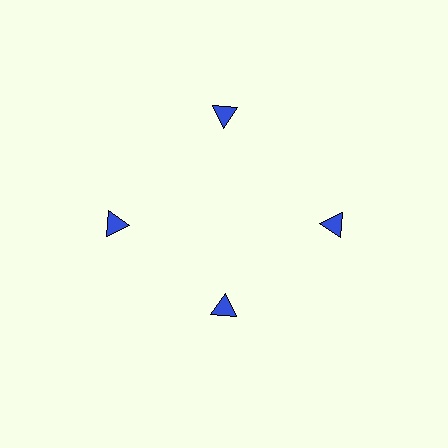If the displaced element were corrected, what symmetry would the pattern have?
It would have 4-fold rotational symmetry — the pattern would map onto itself every 90 degrees.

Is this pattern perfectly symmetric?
No. The 4 blue triangles are arranged in a ring, but one element near the 6 o'clock position is pulled inward toward the center, breaking the 4-fold rotational symmetry.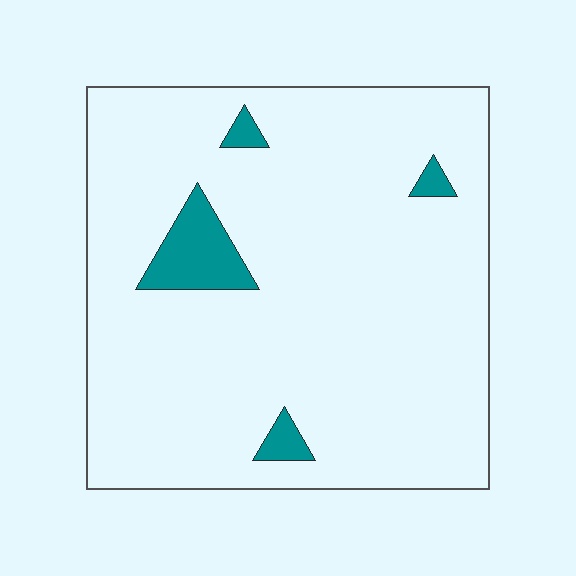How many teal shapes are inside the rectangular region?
4.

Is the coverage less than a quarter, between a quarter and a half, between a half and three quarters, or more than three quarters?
Less than a quarter.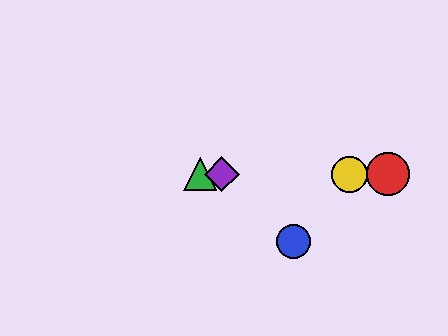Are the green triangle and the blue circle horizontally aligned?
No, the green triangle is at y≈174 and the blue circle is at y≈241.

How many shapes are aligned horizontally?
4 shapes (the red circle, the green triangle, the yellow circle, the purple diamond) are aligned horizontally.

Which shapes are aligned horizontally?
The red circle, the green triangle, the yellow circle, the purple diamond are aligned horizontally.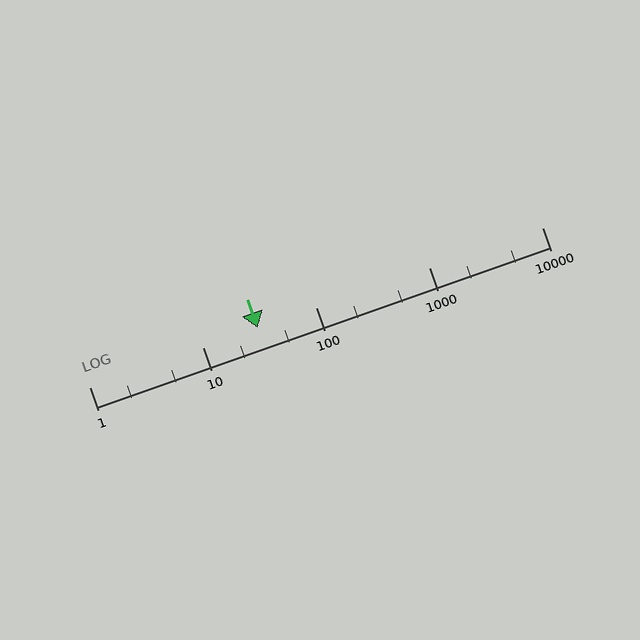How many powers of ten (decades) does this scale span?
The scale spans 4 decades, from 1 to 10000.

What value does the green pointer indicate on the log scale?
The pointer indicates approximately 31.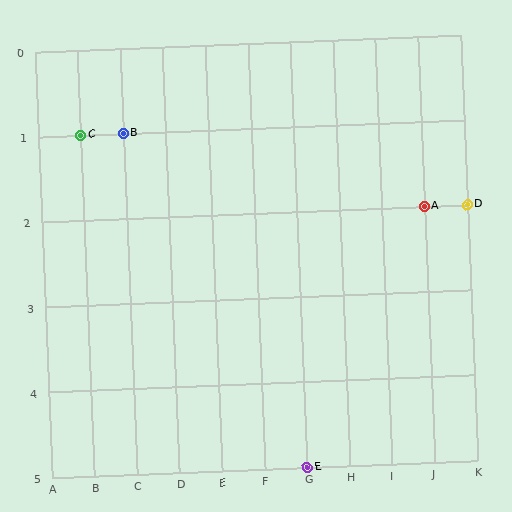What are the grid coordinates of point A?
Point A is at grid coordinates (J, 2).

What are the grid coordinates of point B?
Point B is at grid coordinates (C, 1).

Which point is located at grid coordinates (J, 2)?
Point A is at (J, 2).